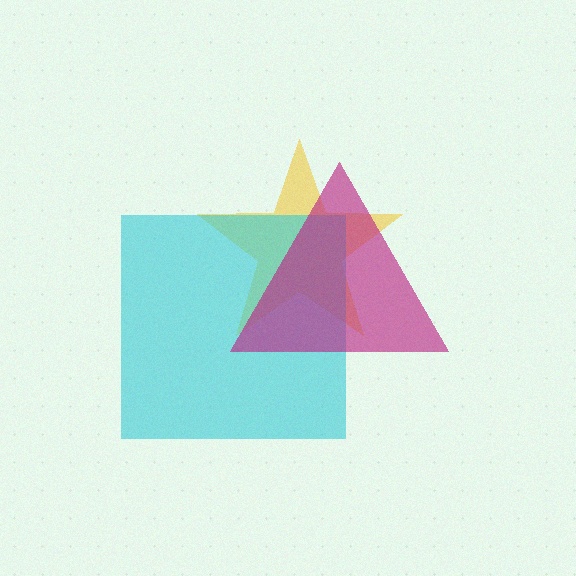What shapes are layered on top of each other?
The layered shapes are: a yellow star, a cyan square, a magenta triangle.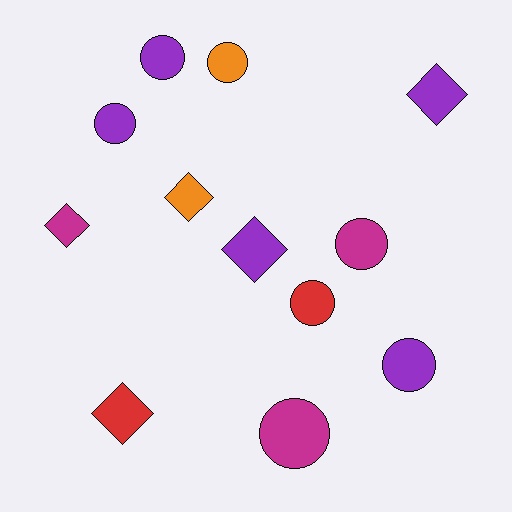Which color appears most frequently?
Purple, with 5 objects.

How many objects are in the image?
There are 12 objects.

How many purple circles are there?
There are 3 purple circles.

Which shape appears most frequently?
Circle, with 7 objects.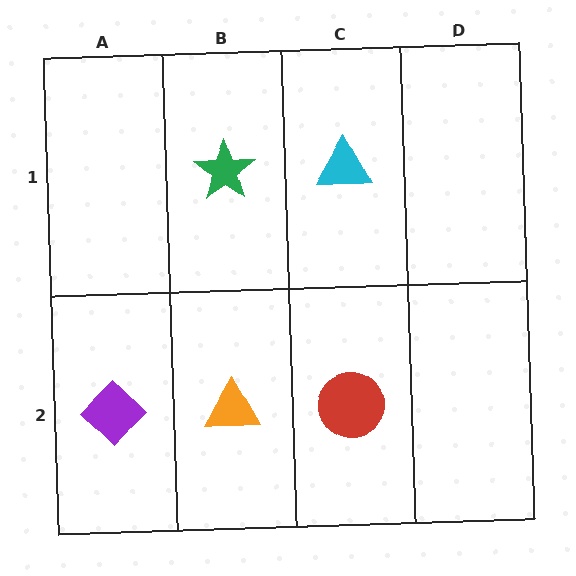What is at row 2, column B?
An orange triangle.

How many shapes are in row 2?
3 shapes.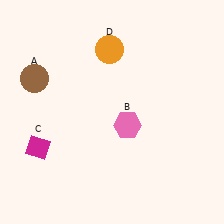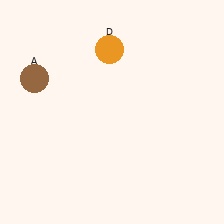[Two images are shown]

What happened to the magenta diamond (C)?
The magenta diamond (C) was removed in Image 2. It was in the bottom-left area of Image 1.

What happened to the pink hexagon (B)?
The pink hexagon (B) was removed in Image 2. It was in the bottom-right area of Image 1.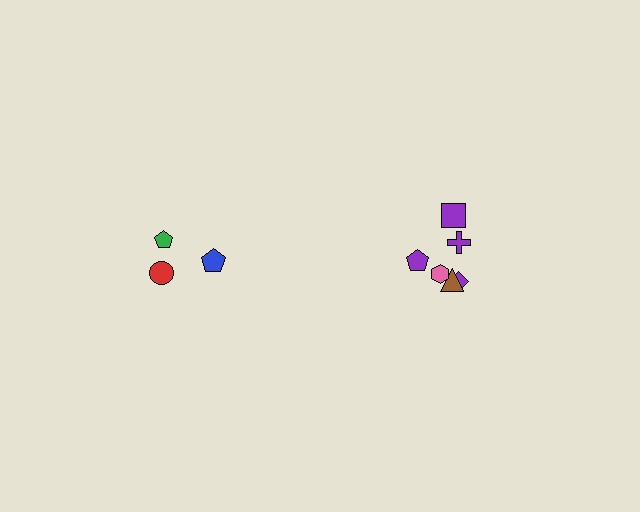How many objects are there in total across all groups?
There are 9 objects.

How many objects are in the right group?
There are 6 objects.